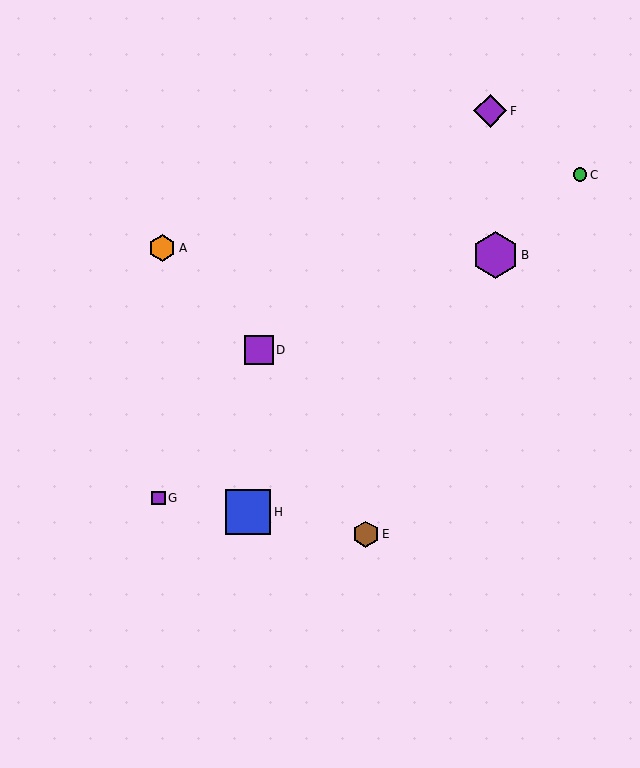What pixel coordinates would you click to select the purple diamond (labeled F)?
Click at (490, 111) to select the purple diamond F.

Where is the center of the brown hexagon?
The center of the brown hexagon is at (366, 534).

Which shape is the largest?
The purple hexagon (labeled B) is the largest.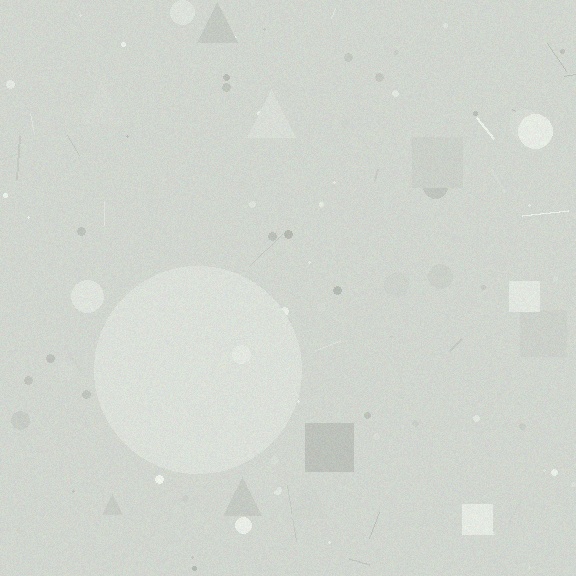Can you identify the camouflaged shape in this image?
The camouflaged shape is a circle.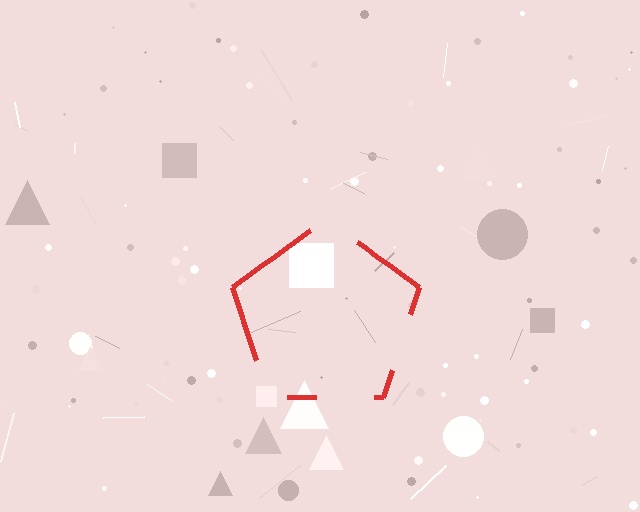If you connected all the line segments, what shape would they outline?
They would outline a pentagon.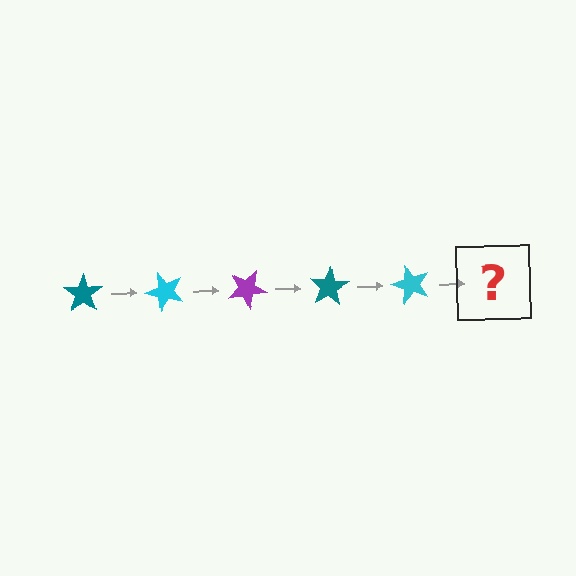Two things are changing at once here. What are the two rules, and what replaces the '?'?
The two rules are that it rotates 50 degrees each step and the color cycles through teal, cyan, and purple. The '?' should be a purple star, rotated 250 degrees from the start.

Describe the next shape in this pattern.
It should be a purple star, rotated 250 degrees from the start.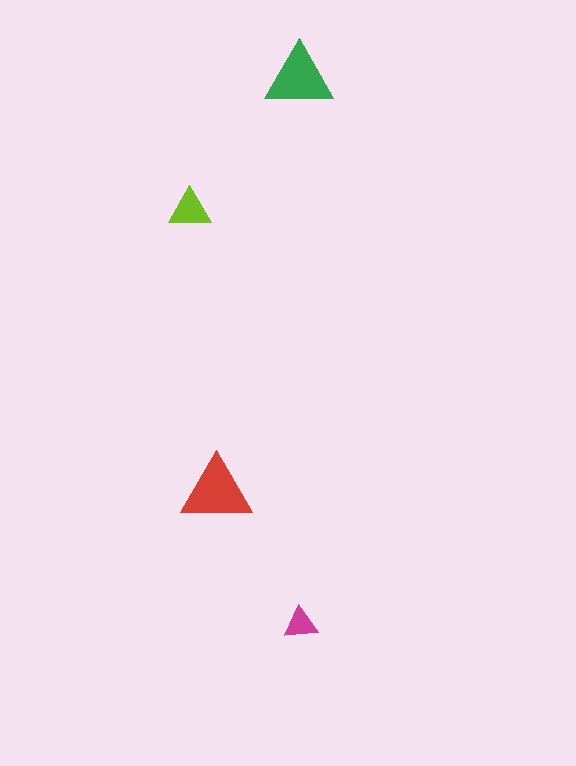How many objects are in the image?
There are 4 objects in the image.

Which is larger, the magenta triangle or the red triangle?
The red one.